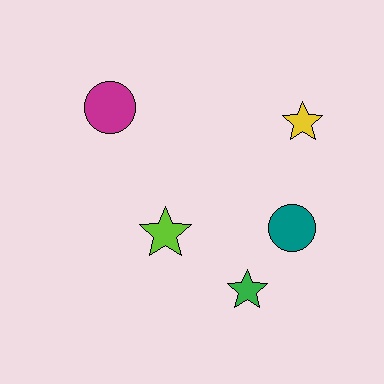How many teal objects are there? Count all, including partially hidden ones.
There is 1 teal object.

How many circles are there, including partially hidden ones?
There are 2 circles.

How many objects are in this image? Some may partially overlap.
There are 5 objects.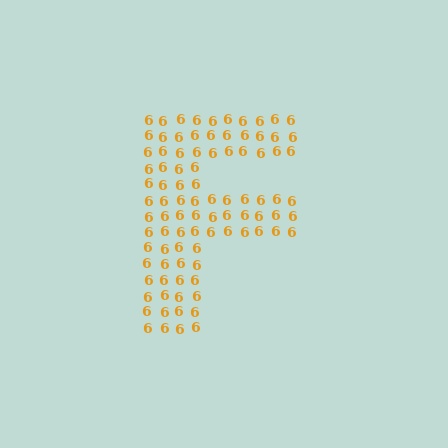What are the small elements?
The small elements are digit 6's.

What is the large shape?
The large shape is the letter F.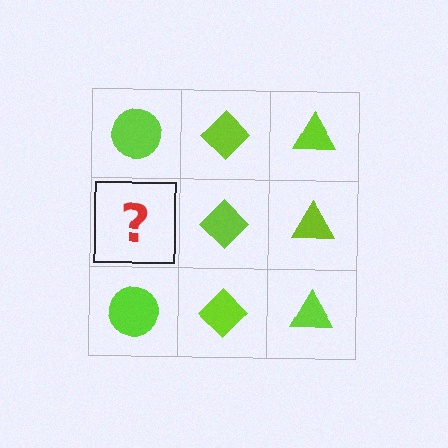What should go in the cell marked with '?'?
The missing cell should contain a lime circle.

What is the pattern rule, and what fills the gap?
The rule is that each column has a consistent shape. The gap should be filled with a lime circle.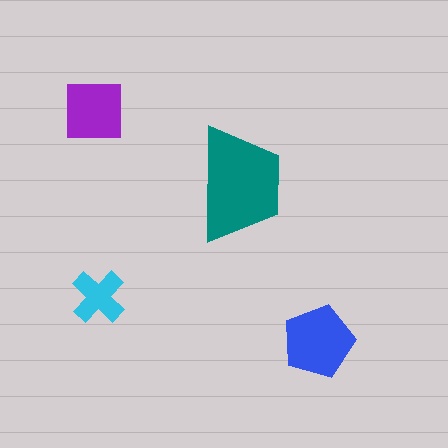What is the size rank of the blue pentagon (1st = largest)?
2nd.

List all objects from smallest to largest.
The cyan cross, the purple square, the blue pentagon, the teal trapezoid.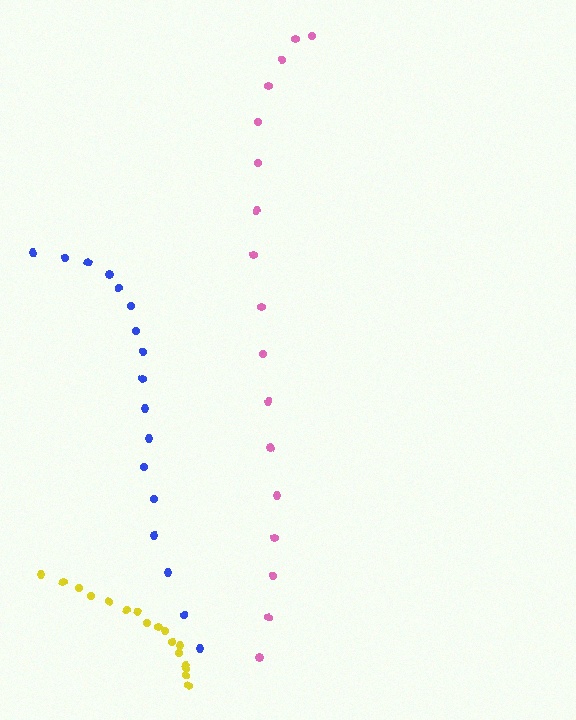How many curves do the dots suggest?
There are 3 distinct paths.